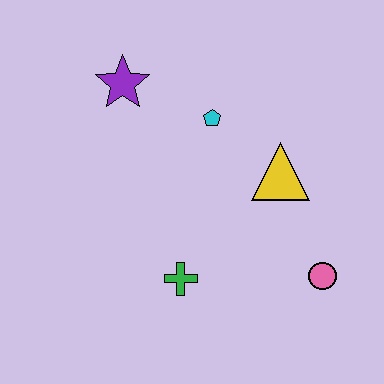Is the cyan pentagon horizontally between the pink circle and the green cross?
Yes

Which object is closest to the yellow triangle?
The cyan pentagon is closest to the yellow triangle.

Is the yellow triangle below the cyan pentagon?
Yes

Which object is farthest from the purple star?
The pink circle is farthest from the purple star.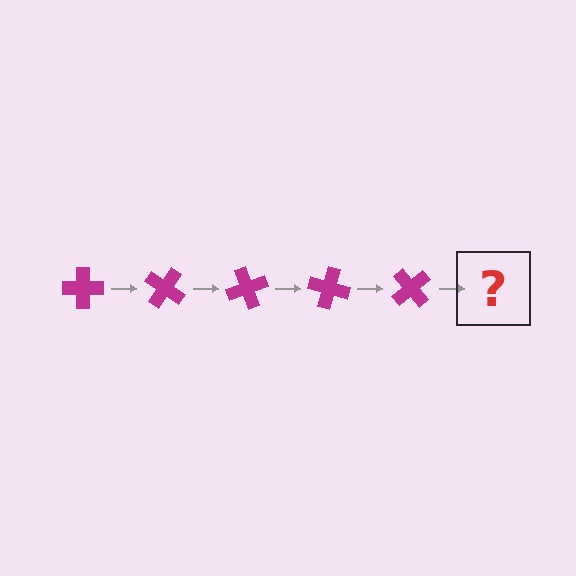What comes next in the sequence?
The next element should be a magenta cross rotated 175 degrees.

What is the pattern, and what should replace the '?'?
The pattern is that the cross rotates 35 degrees each step. The '?' should be a magenta cross rotated 175 degrees.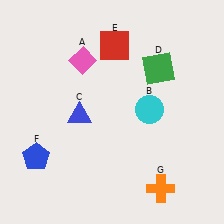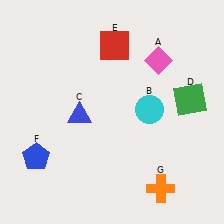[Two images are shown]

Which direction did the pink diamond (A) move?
The pink diamond (A) moved right.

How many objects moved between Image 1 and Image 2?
2 objects moved between the two images.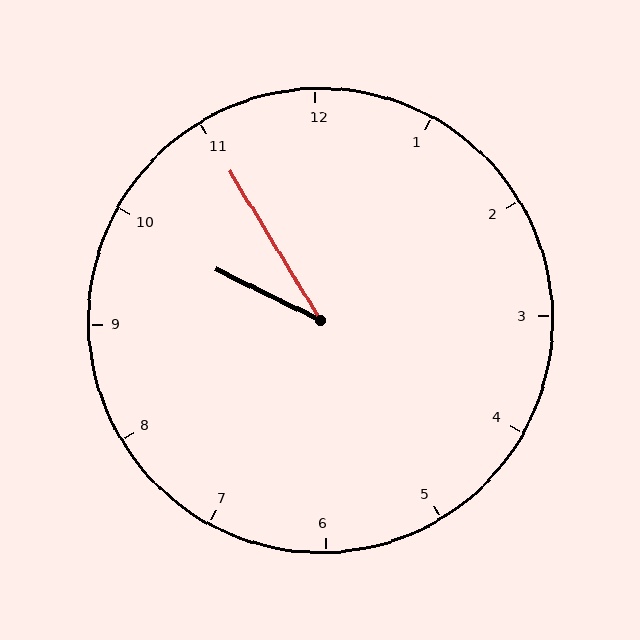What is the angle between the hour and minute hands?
Approximately 32 degrees.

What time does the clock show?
9:55.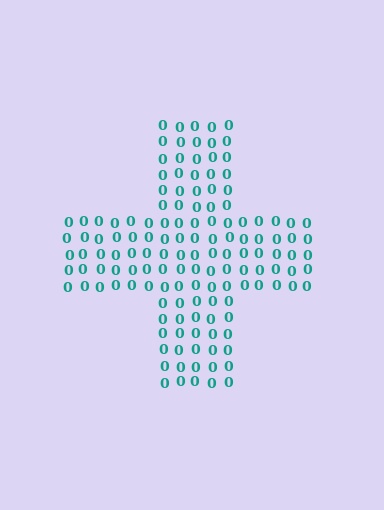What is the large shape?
The large shape is a cross.